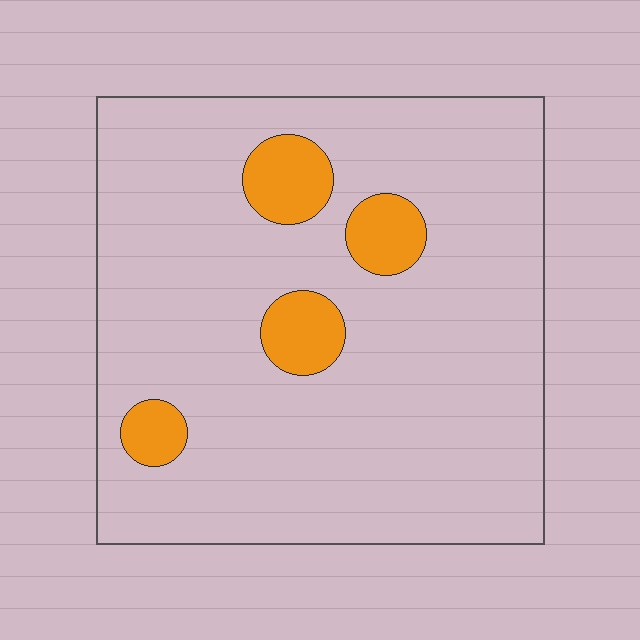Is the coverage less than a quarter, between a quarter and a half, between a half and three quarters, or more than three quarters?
Less than a quarter.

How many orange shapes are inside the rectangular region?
4.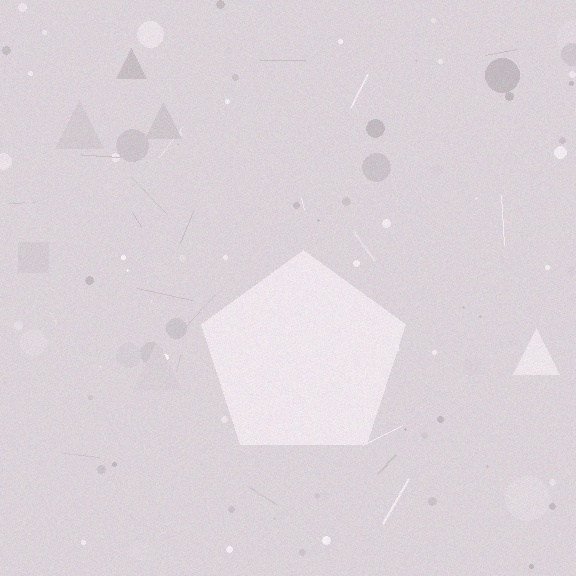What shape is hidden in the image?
A pentagon is hidden in the image.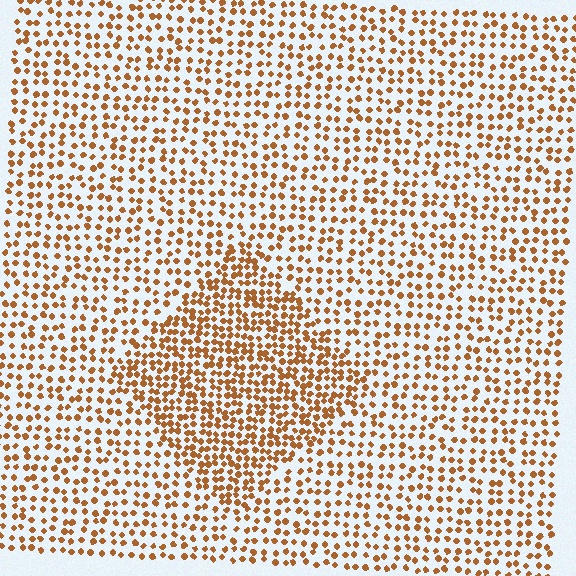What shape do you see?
I see a diamond.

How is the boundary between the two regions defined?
The boundary is defined by a change in element density (approximately 1.8x ratio). All elements are the same color, size, and shape.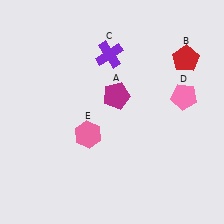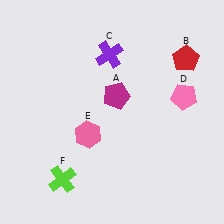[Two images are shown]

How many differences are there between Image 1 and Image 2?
There is 1 difference between the two images.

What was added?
A lime cross (F) was added in Image 2.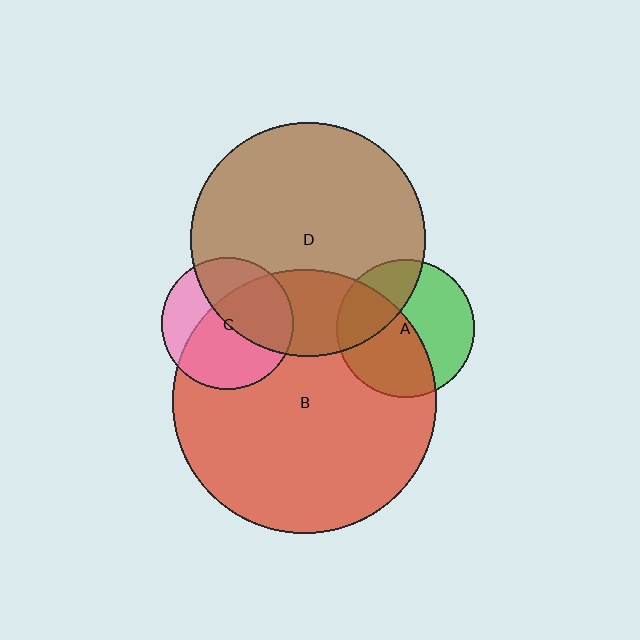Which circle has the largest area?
Circle B (red).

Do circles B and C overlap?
Yes.